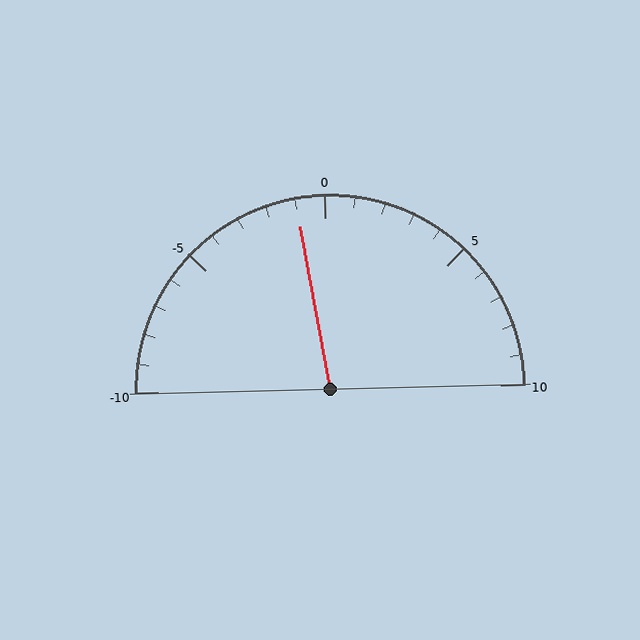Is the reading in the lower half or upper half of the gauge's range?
The reading is in the lower half of the range (-10 to 10).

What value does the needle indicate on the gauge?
The needle indicates approximately -1.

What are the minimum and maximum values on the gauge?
The gauge ranges from -10 to 10.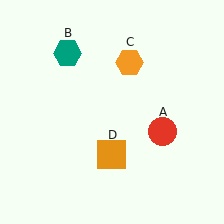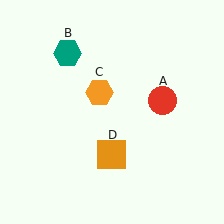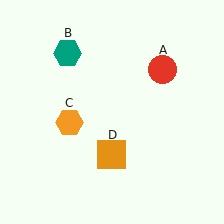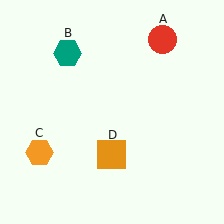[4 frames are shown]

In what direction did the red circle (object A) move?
The red circle (object A) moved up.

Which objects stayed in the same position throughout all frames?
Teal hexagon (object B) and orange square (object D) remained stationary.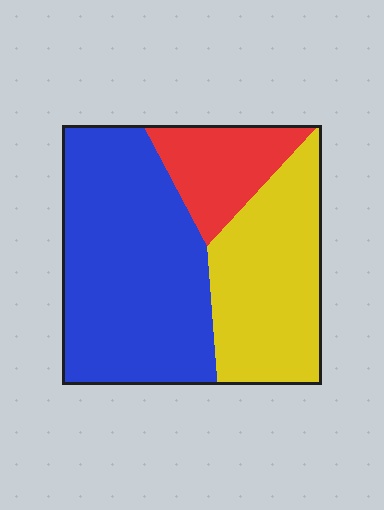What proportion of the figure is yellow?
Yellow takes up between a sixth and a third of the figure.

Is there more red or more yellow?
Yellow.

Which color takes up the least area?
Red, at roughly 15%.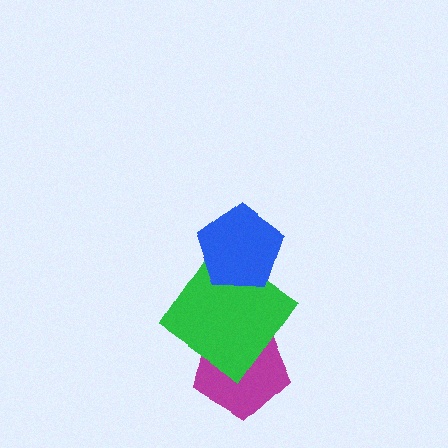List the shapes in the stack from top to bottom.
From top to bottom: the blue pentagon, the green diamond, the magenta pentagon.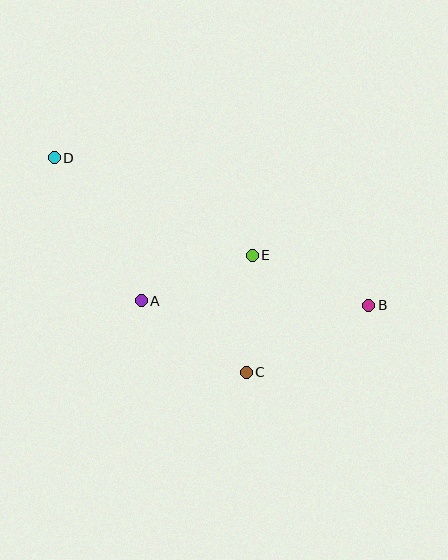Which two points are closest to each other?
Points C and E are closest to each other.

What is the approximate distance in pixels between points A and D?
The distance between A and D is approximately 167 pixels.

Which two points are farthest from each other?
Points B and D are farthest from each other.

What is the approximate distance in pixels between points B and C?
The distance between B and C is approximately 139 pixels.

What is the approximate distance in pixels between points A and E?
The distance between A and E is approximately 120 pixels.